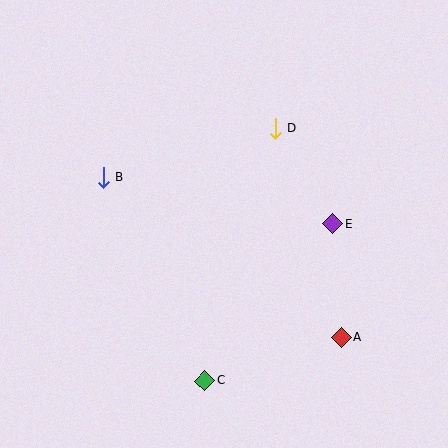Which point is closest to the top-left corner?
Point B is closest to the top-left corner.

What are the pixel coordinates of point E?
Point E is at (333, 223).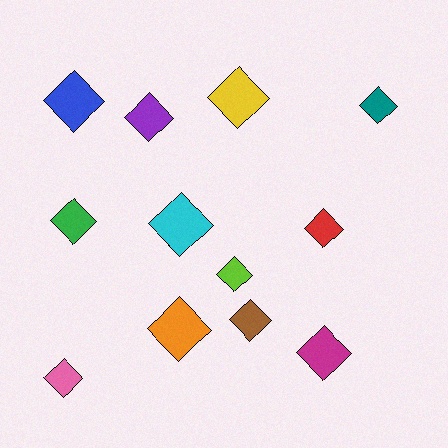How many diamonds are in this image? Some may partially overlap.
There are 12 diamonds.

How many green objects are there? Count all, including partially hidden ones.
There is 1 green object.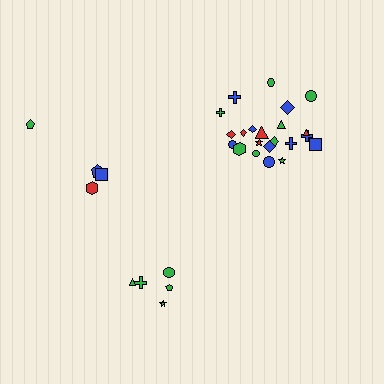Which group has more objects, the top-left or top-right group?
The top-right group.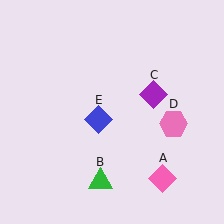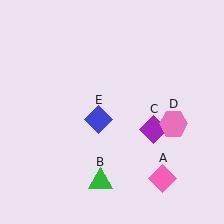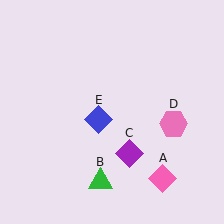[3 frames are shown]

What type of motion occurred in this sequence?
The purple diamond (object C) rotated clockwise around the center of the scene.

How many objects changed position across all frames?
1 object changed position: purple diamond (object C).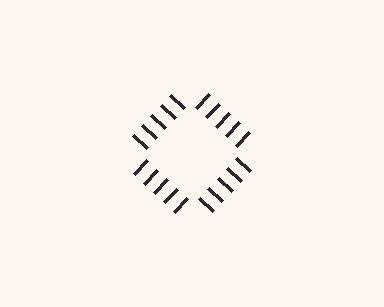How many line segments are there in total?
20 — 5 along each of the 4 edges.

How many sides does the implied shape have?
4 sides — the line-ends trace a square.